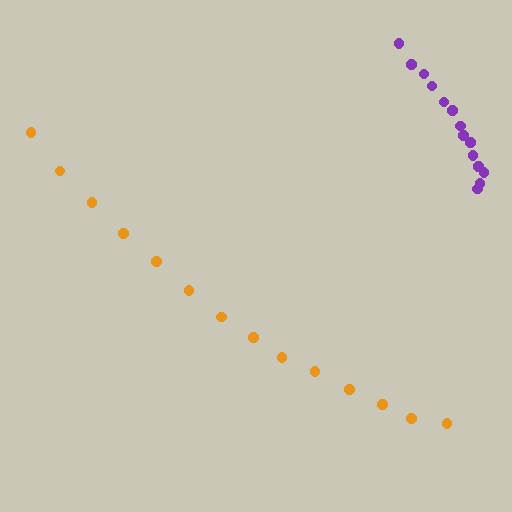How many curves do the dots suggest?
There are 2 distinct paths.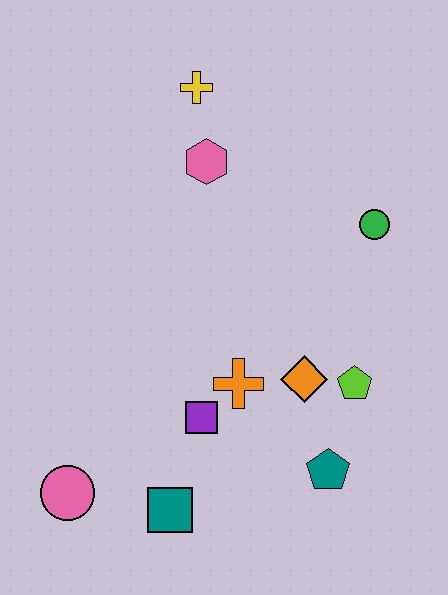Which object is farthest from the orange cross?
The yellow cross is farthest from the orange cross.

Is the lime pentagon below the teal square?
No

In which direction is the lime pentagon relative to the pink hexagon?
The lime pentagon is below the pink hexagon.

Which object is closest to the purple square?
The orange cross is closest to the purple square.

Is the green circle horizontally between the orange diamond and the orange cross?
No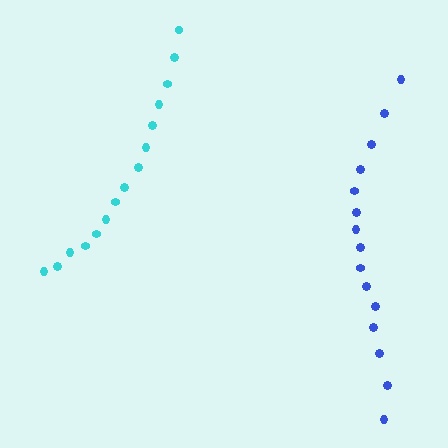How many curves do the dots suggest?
There are 2 distinct paths.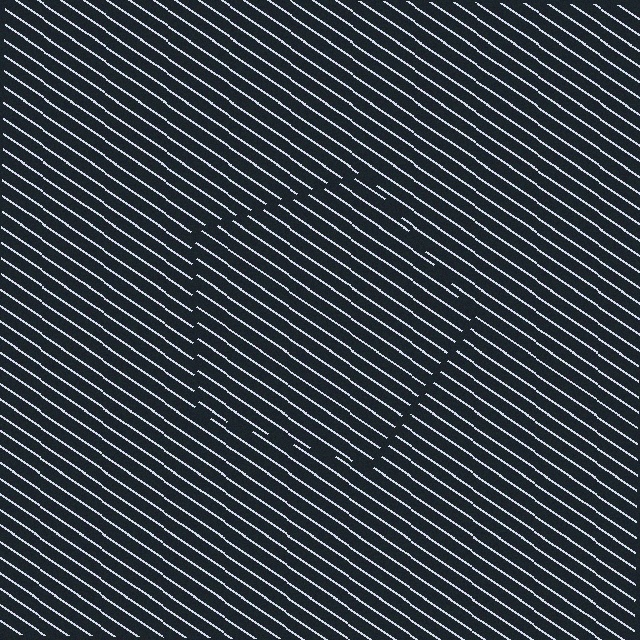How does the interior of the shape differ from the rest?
The interior of the shape contains the same grating, shifted by half a period — the contour is defined by the phase discontinuity where line-ends from the inner and outer gratings abut.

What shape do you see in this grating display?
An illusory pentagon. The interior of the shape contains the same grating, shifted by half a period — the contour is defined by the phase discontinuity where line-ends from the inner and outer gratings abut.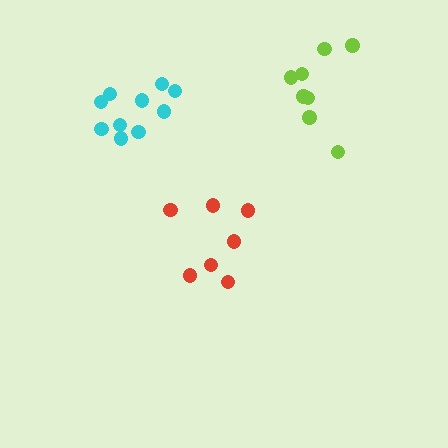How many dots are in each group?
Group 1: 8 dots, Group 2: 7 dots, Group 3: 10 dots (25 total).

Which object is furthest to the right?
The lime cluster is rightmost.